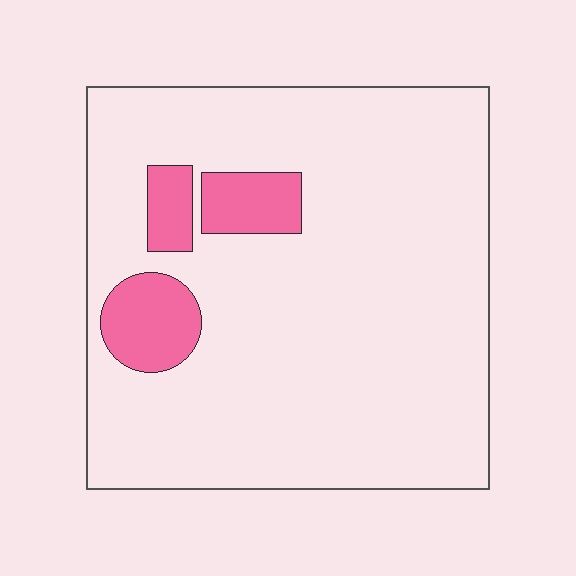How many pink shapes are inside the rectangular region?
3.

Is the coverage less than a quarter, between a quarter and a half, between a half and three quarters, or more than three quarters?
Less than a quarter.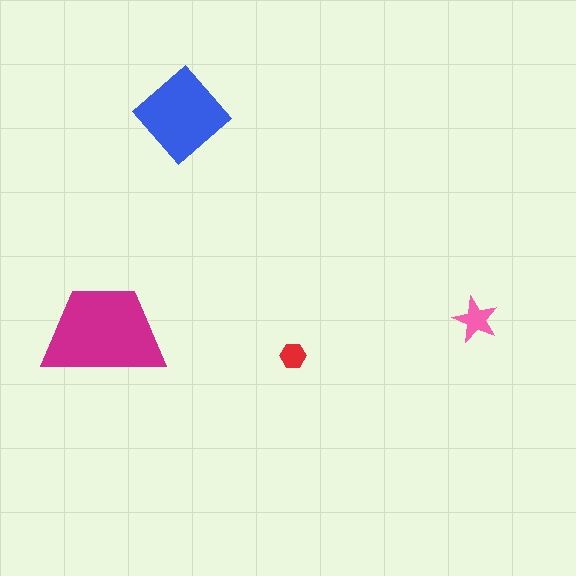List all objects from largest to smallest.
The magenta trapezoid, the blue diamond, the pink star, the red hexagon.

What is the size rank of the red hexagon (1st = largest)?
4th.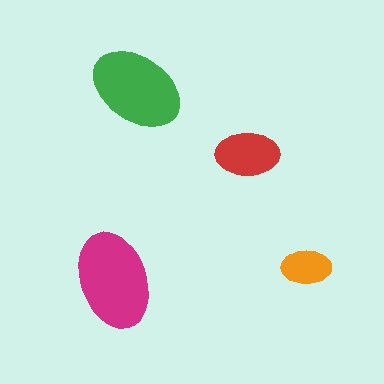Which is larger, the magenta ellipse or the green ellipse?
The magenta one.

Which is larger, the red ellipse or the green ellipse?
The green one.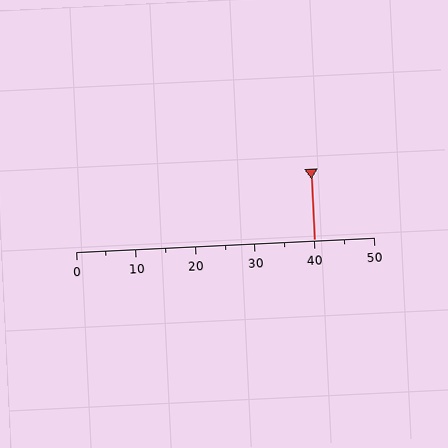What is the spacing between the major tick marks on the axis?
The major ticks are spaced 10 apart.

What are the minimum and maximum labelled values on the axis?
The axis runs from 0 to 50.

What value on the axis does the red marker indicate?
The marker indicates approximately 40.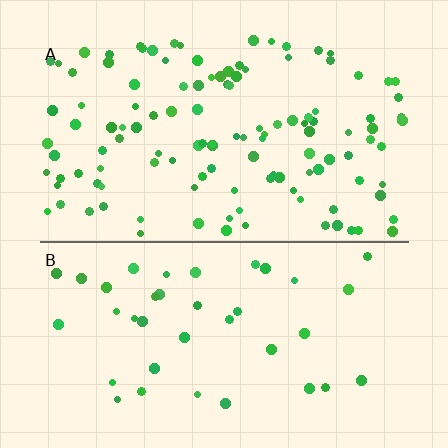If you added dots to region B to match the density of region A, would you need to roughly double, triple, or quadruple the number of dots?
Approximately triple.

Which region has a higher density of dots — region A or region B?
A (the top).